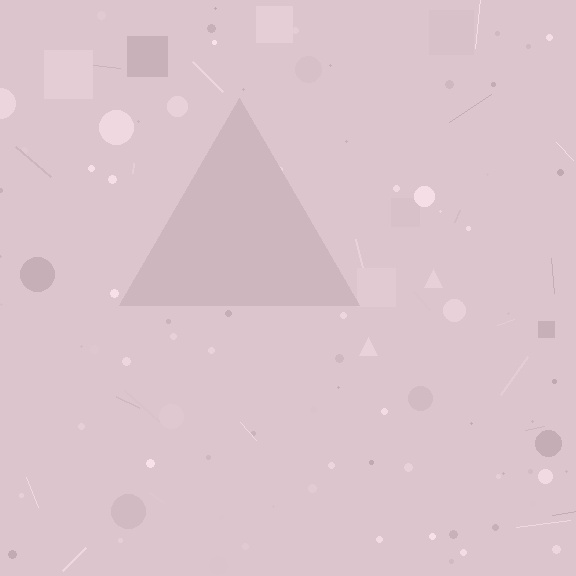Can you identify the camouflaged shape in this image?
The camouflaged shape is a triangle.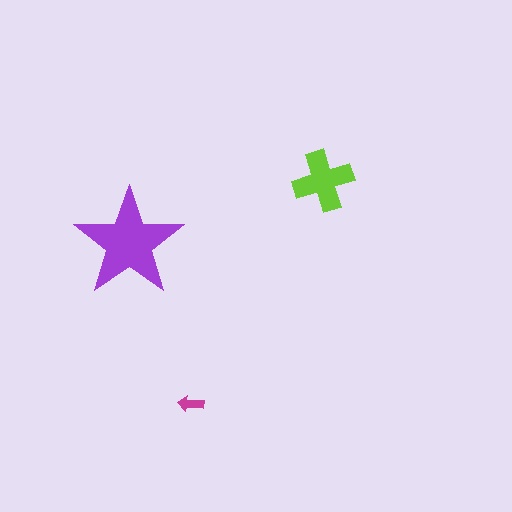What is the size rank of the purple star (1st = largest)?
1st.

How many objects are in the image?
There are 3 objects in the image.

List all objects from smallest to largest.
The magenta arrow, the lime cross, the purple star.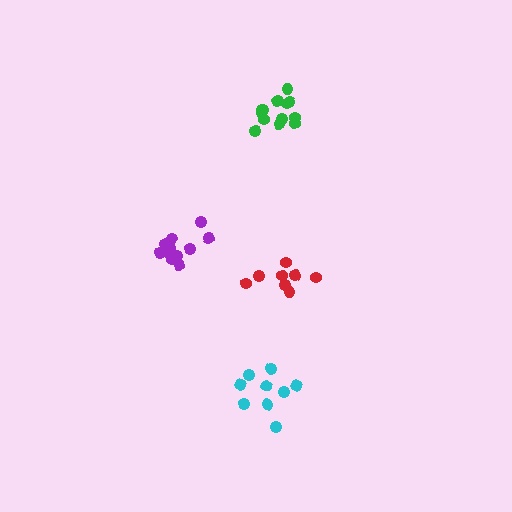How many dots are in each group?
Group 1: 12 dots, Group 2: 8 dots, Group 3: 13 dots, Group 4: 9 dots (42 total).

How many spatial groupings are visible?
There are 4 spatial groupings.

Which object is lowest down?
The cyan cluster is bottommost.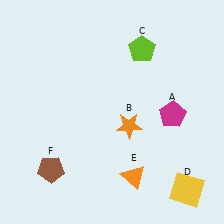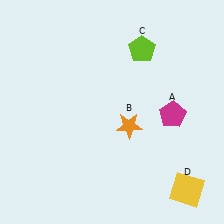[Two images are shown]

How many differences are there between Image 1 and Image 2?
There are 2 differences between the two images.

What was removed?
The orange triangle (E), the brown pentagon (F) were removed in Image 2.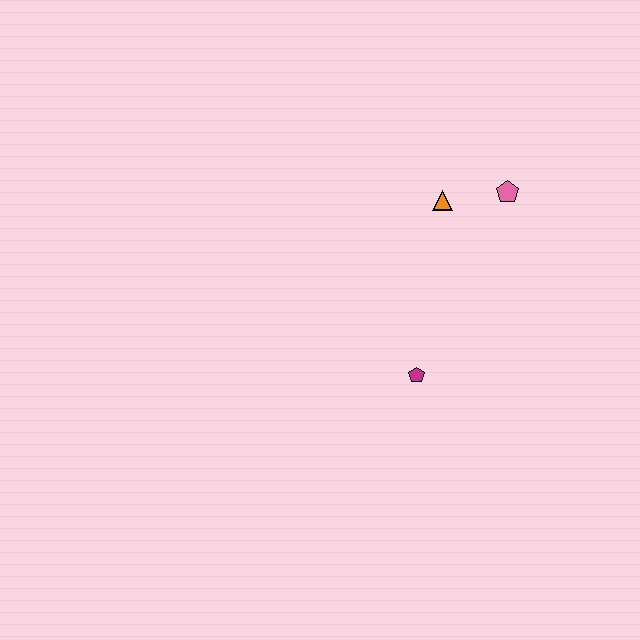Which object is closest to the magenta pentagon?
The orange triangle is closest to the magenta pentagon.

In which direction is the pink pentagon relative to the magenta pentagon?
The pink pentagon is above the magenta pentagon.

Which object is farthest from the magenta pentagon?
The pink pentagon is farthest from the magenta pentagon.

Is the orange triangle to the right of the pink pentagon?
No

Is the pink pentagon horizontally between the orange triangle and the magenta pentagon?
No